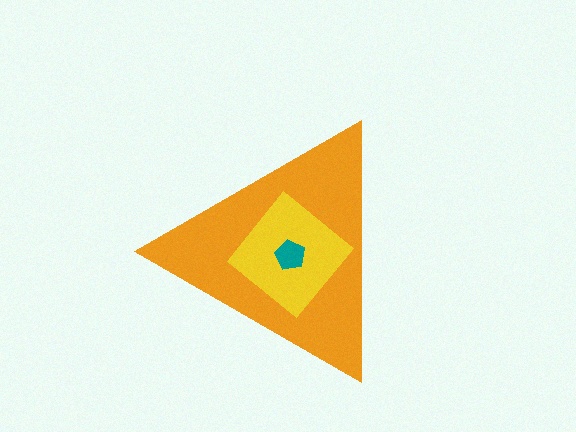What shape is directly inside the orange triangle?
The yellow diamond.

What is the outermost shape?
The orange triangle.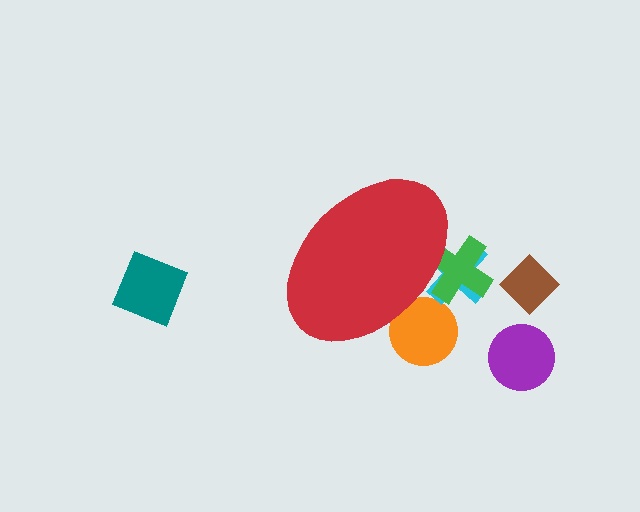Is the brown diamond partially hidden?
No, the brown diamond is fully visible.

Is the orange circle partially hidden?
Yes, the orange circle is partially hidden behind the red ellipse.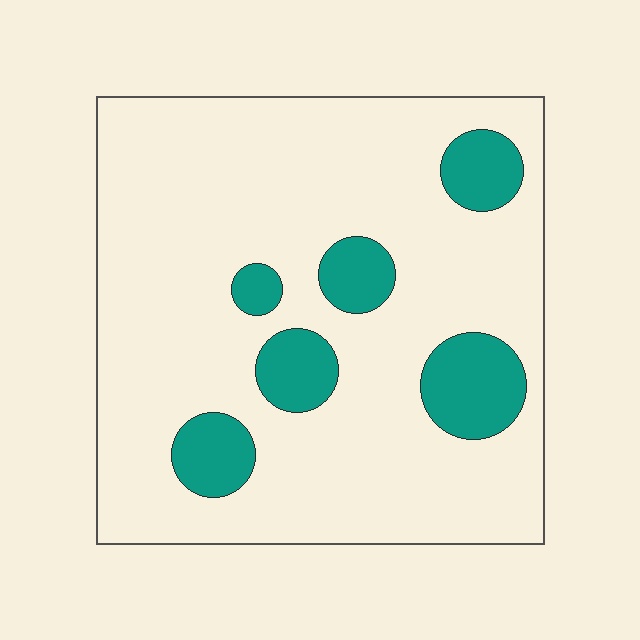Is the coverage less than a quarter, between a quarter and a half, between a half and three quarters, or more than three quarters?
Less than a quarter.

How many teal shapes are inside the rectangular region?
6.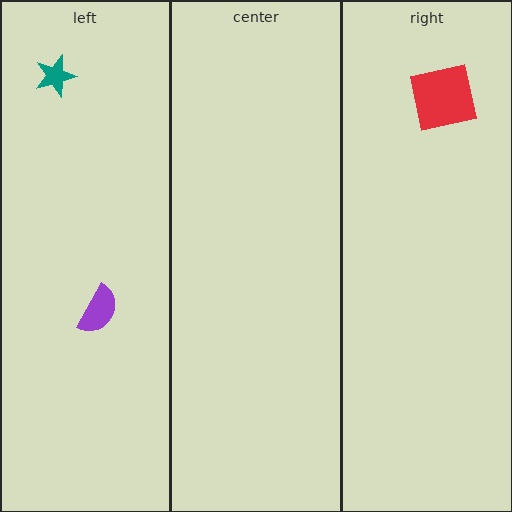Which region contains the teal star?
The left region.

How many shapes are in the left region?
2.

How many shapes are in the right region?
1.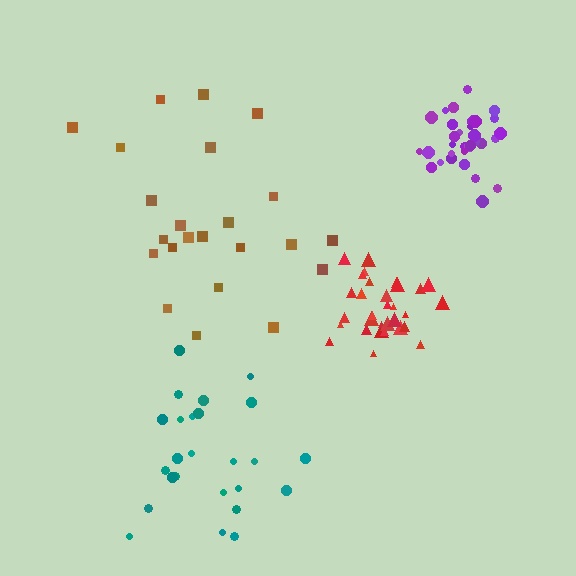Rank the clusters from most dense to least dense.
purple, red, teal, brown.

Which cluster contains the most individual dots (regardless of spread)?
Purple (32).